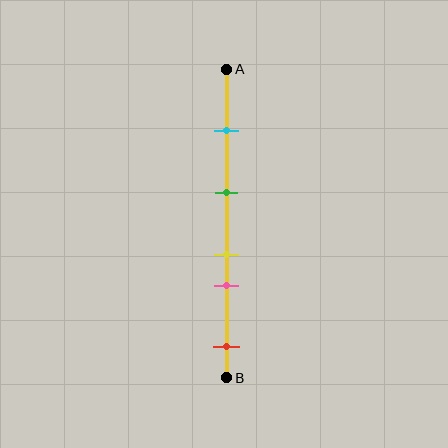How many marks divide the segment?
There are 5 marks dividing the segment.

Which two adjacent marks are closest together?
The yellow and pink marks are the closest adjacent pair.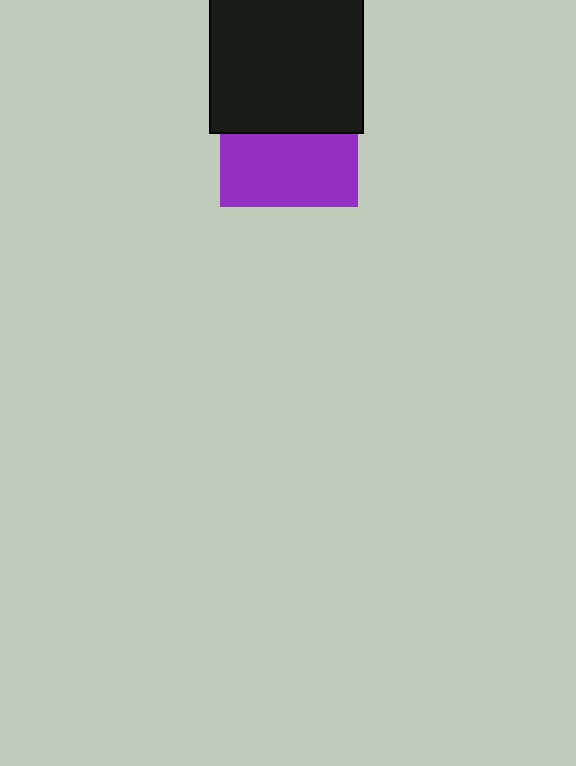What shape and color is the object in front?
The object in front is a black rectangle.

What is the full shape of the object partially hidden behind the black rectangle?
The partially hidden object is a purple square.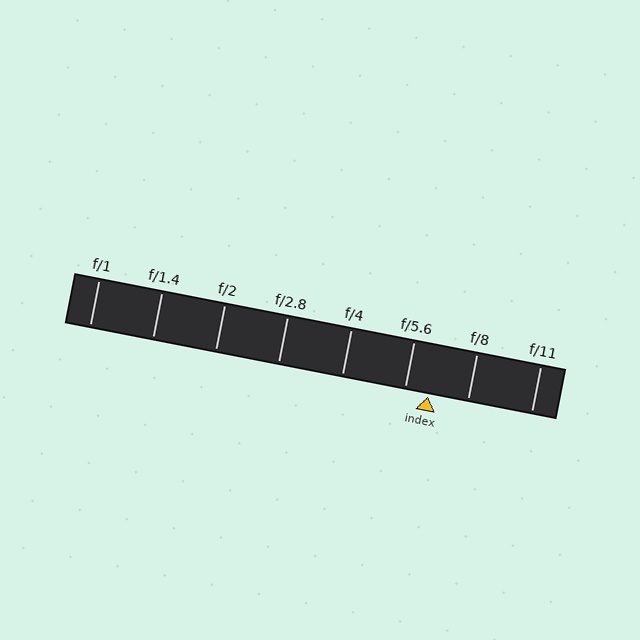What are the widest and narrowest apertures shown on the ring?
The widest aperture shown is f/1 and the narrowest is f/11.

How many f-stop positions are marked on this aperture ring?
There are 8 f-stop positions marked.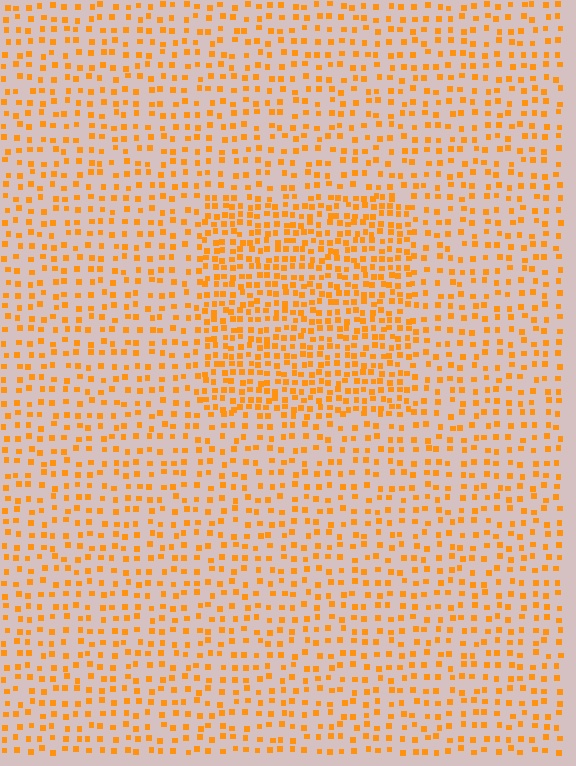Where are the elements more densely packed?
The elements are more densely packed inside the rectangle boundary.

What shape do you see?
I see a rectangle.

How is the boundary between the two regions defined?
The boundary is defined by a change in element density (approximately 1.9x ratio). All elements are the same color, size, and shape.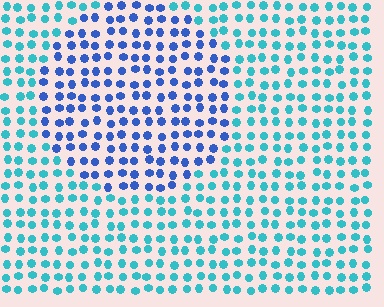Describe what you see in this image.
The image is filled with small cyan elements in a uniform arrangement. A circle-shaped region is visible where the elements are tinted to a slightly different hue, forming a subtle color boundary.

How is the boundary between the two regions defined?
The boundary is defined purely by a slight shift in hue (about 40 degrees). Spacing, size, and orientation are identical on both sides.